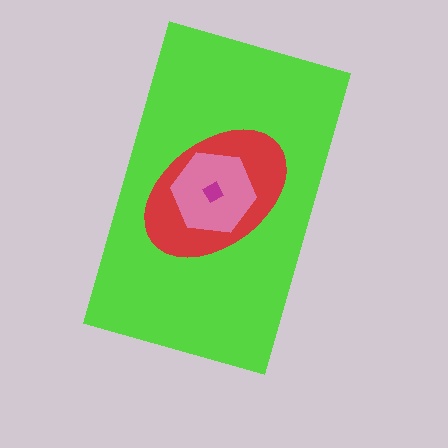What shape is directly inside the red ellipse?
The pink hexagon.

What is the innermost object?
The magenta diamond.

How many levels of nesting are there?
4.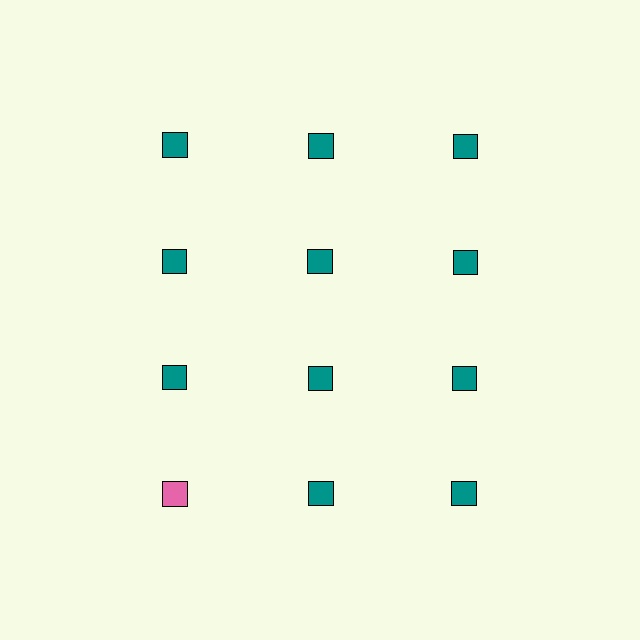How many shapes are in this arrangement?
There are 12 shapes arranged in a grid pattern.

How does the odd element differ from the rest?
It has a different color: pink instead of teal.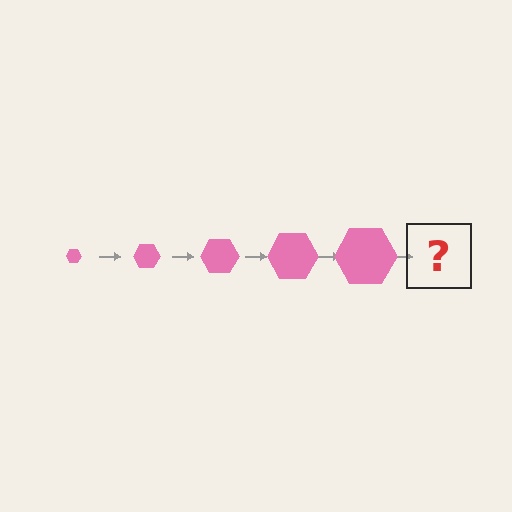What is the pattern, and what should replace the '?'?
The pattern is that the hexagon gets progressively larger each step. The '?' should be a pink hexagon, larger than the previous one.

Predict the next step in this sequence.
The next step is a pink hexagon, larger than the previous one.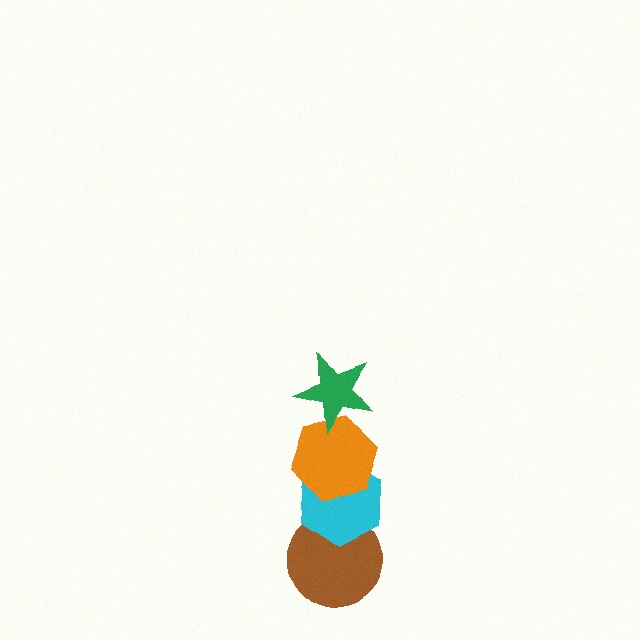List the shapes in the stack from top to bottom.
From top to bottom: the green star, the orange hexagon, the cyan hexagon, the brown circle.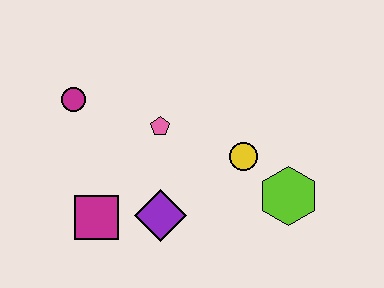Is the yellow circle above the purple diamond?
Yes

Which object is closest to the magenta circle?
The pink pentagon is closest to the magenta circle.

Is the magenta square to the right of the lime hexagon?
No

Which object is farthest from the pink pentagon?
The lime hexagon is farthest from the pink pentagon.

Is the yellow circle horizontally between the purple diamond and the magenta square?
No